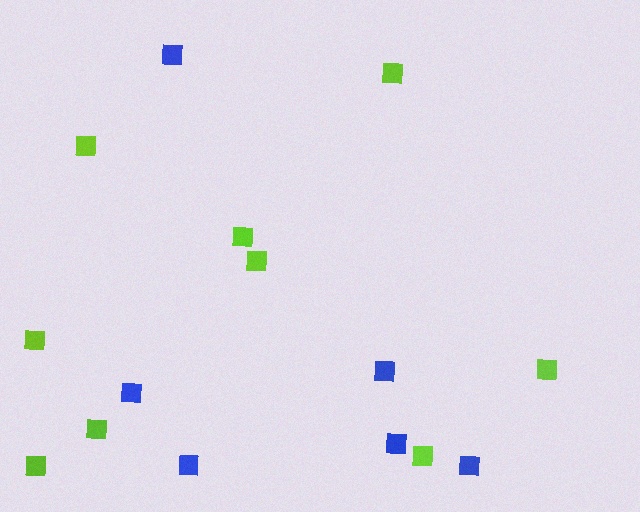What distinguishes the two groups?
There are 2 groups: one group of lime squares (9) and one group of blue squares (6).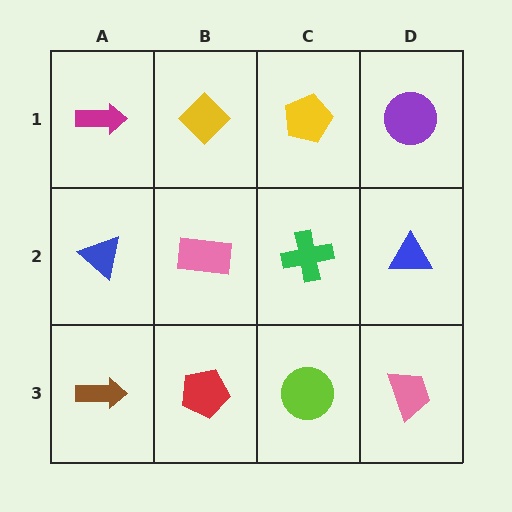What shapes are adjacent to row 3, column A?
A blue triangle (row 2, column A), a red pentagon (row 3, column B).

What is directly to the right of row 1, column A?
A yellow diamond.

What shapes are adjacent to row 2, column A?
A magenta arrow (row 1, column A), a brown arrow (row 3, column A), a pink rectangle (row 2, column B).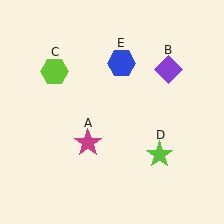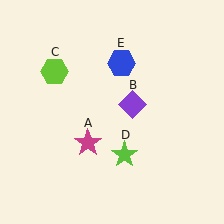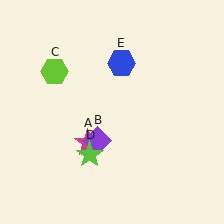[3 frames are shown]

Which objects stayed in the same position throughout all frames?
Magenta star (object A) and lime hexagon (object C) and blue hexagon (object E) remained stationary.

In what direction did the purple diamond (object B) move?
The purple diamond (object B) moved down and to the left.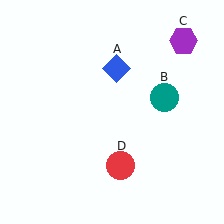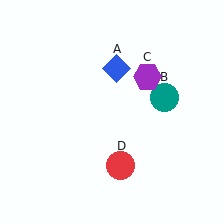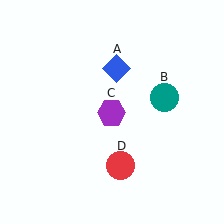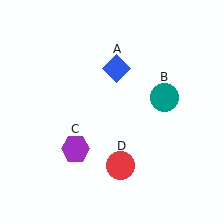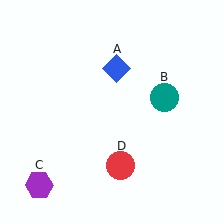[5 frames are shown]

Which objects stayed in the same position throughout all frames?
Blue diamond (object A) and teal circle (object B) and red circle (object D) remained stationary.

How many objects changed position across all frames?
1 object changed position: purple hexagon (object C).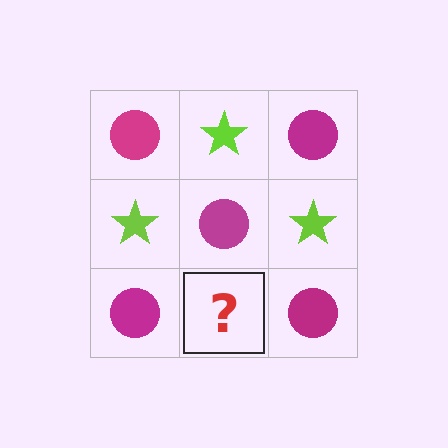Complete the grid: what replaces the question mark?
The question mark should be replaced with a lime star.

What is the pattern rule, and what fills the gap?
The rule is that it alternates magenta circle and lime star in a checkerboard pattern. The gap should be filled with a lime star.